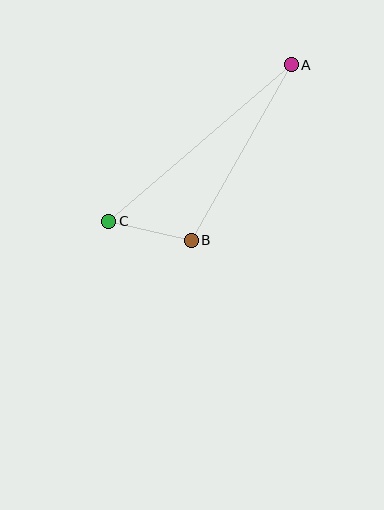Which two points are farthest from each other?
Points A and C are farthest from each other.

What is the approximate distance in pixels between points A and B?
The distance between A and B is approximately 202 pixels.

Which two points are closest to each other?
Points B and C are closest to each other.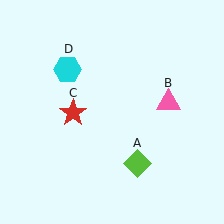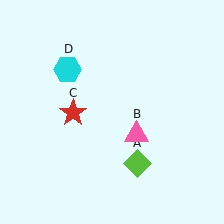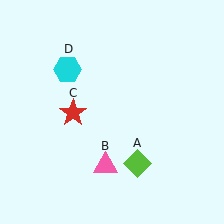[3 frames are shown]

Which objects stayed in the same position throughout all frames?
Lime diamond (object A) and red star (object C) and cyan hexagon (object D) remained stationary.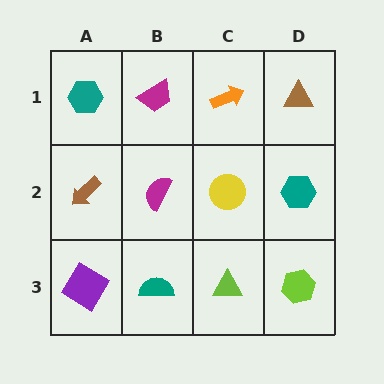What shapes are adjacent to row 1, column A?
A brown arrow (row 2, column A), a magenta trapezoid (row 1, column B).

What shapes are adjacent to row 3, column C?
A yellow circle (row 2, column C), a teal semicircle (row 3, column B), a lime hexagon (row 3, column D).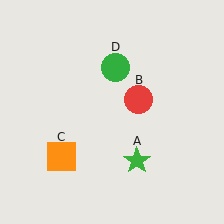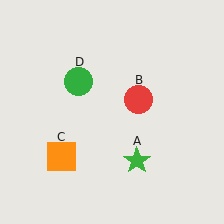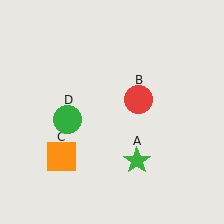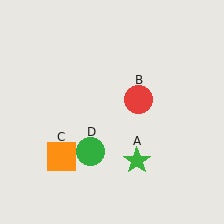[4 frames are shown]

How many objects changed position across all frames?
1 object changed position: green circle (object D).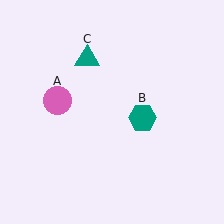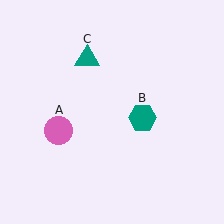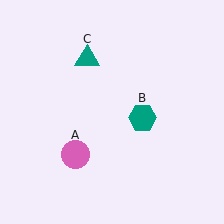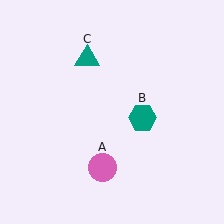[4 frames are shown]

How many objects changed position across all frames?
1 object changed position: pink circle (object A).